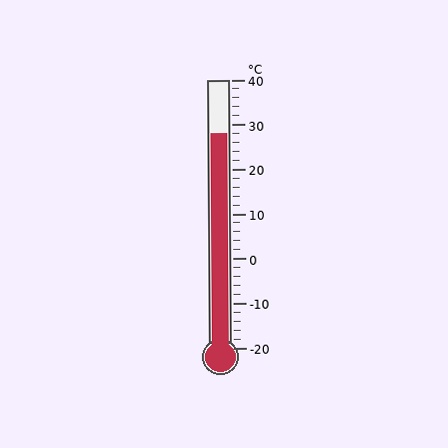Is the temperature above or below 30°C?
The temperature is below 30°C.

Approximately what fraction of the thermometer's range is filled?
The thermometer is filled to approximately 80% of its range.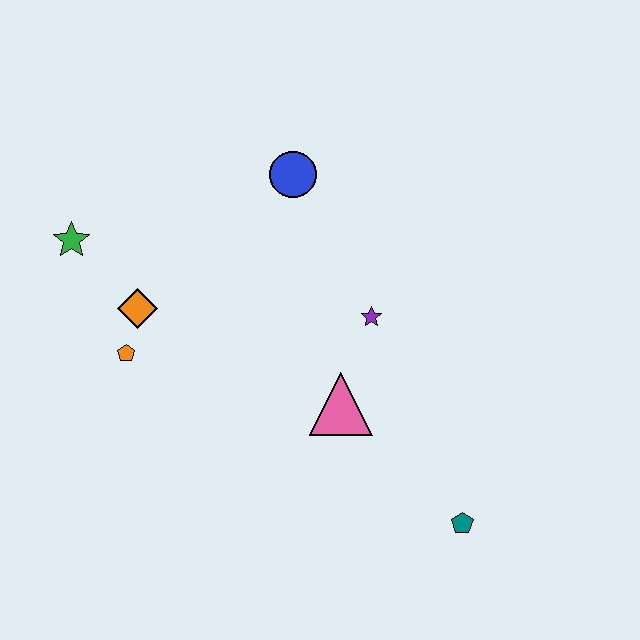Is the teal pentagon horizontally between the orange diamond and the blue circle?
No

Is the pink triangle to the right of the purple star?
No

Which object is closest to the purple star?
The pink triangle is closest to the purple star.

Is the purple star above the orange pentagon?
Yes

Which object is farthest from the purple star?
The green star is farthest from the purple star.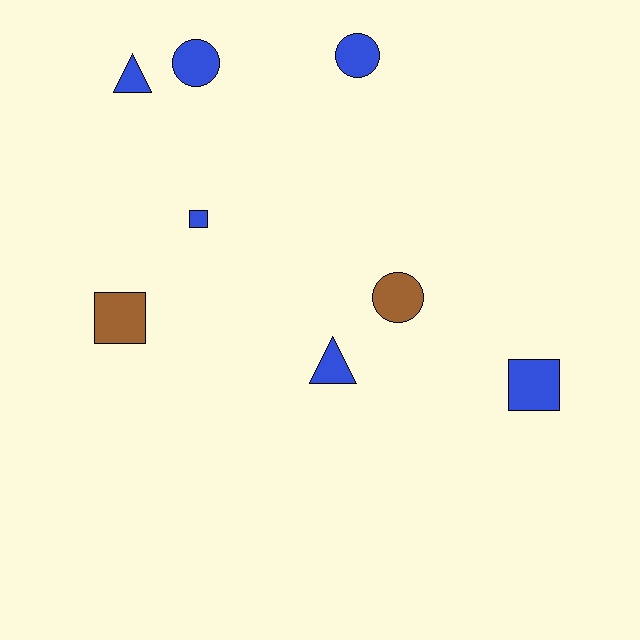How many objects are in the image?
There are 8 objects.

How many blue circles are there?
There are 2 blue circles.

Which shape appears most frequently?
Circle, with 3 objects.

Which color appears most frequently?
Blue, with 6 objects.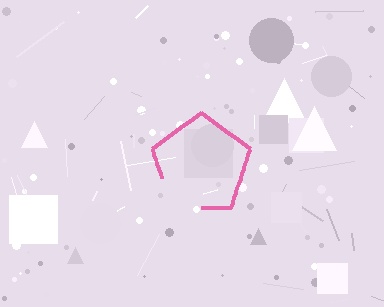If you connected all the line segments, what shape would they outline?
They would outline a pentagon.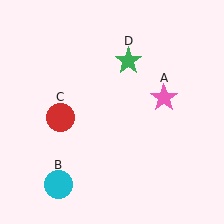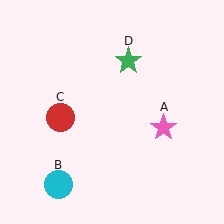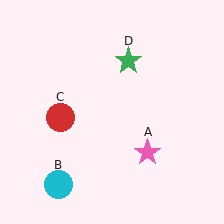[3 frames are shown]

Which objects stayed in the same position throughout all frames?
Cyan circle (object B) and red circle (object C) and green star (object D) remained stationary.